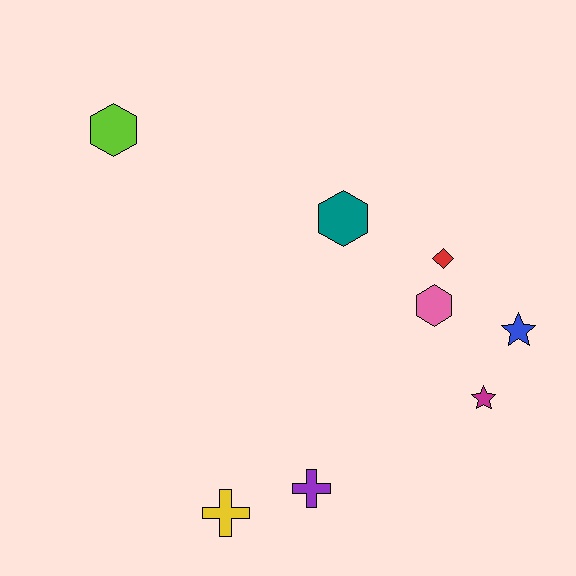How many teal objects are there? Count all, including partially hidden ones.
There is 1 teal object.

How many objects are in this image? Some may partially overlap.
There are 8 objects.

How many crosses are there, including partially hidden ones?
There are 2 crosses.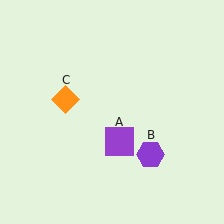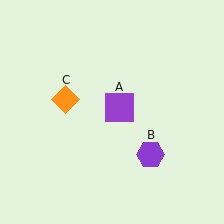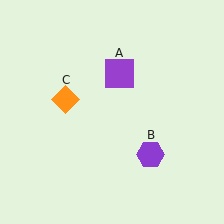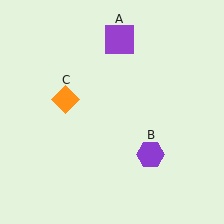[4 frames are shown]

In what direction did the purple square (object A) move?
The purple square (object A) moved up.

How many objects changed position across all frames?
1 object changed position: purple square (object A).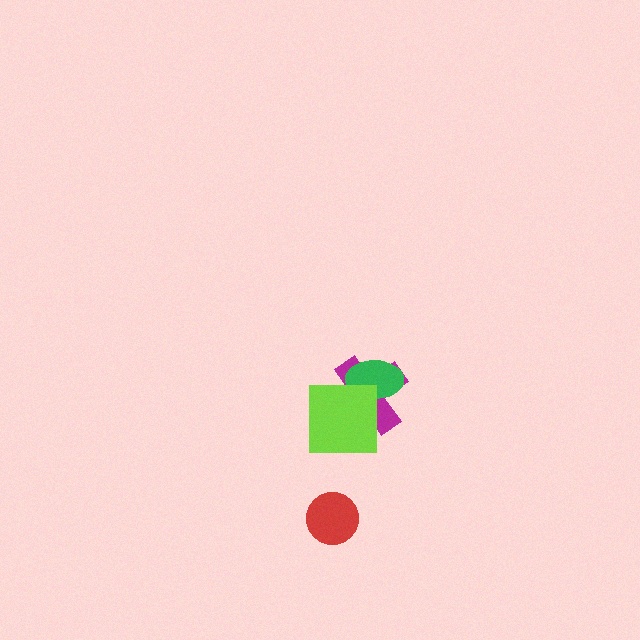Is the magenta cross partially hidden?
Yes, it is partially covered by another shape.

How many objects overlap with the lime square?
2 objects overlap with the lime square.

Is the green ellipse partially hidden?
Yes, it is partially covered by another shape.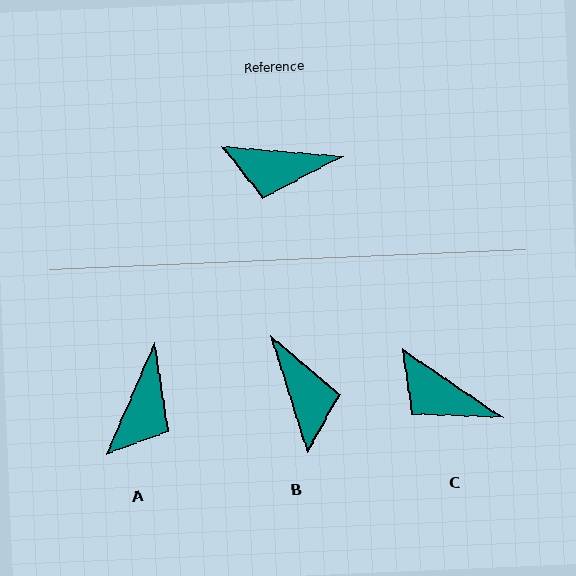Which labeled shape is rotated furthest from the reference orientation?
B, about 112 degrees away.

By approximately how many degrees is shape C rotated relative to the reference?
Approximately 29 degrees clockwise.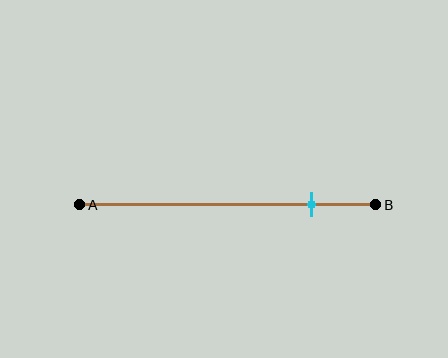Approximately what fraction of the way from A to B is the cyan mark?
The cyan mark is approximately 80% of the way from A to B.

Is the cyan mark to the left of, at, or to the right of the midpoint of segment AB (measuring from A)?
The cyan mark is to the right of the midpoint of segment AB.